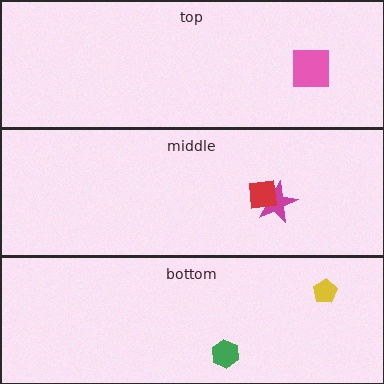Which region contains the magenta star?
The middle region.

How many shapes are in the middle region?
2.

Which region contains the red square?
The middle region.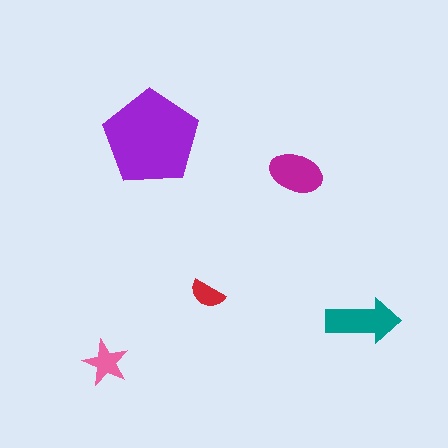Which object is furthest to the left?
The pink star is leftmost.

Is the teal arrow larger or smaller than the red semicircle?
Larger.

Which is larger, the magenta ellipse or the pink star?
The magenta ellipse.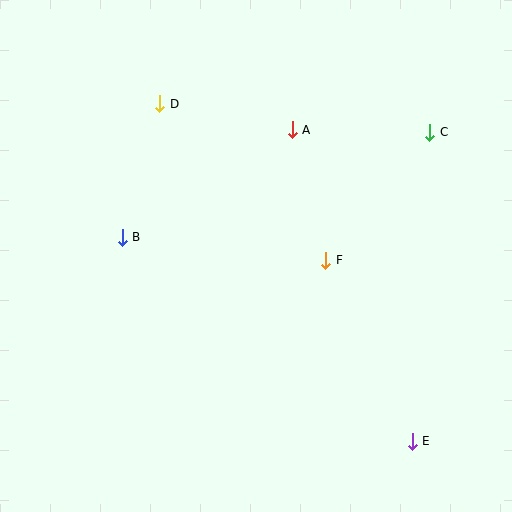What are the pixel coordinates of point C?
Point C is at (430, 132).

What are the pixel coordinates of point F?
Point F is at (326, 260).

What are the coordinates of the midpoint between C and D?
The midpoint between C and D is at (295, 118).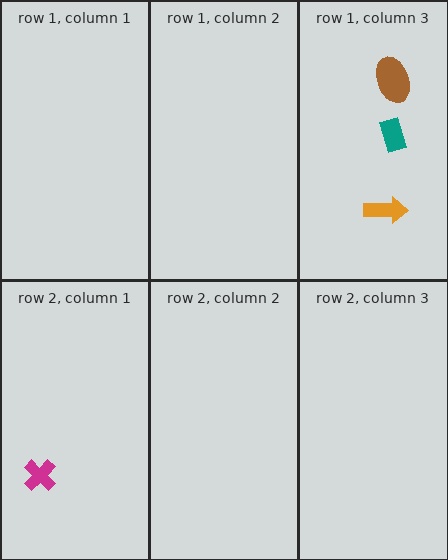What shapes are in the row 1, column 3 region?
The brown ellipse, the teal rectangle, the orange arrow.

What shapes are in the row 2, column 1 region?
The magenta cross.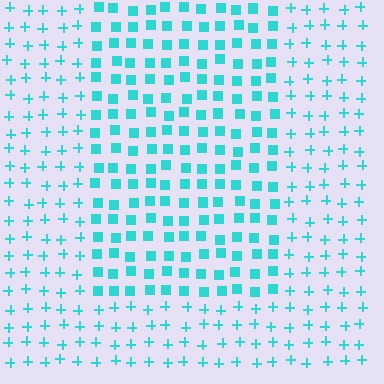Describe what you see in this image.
The image is filled with small cyan elements arranged in a uniform grid. A rectangle-shaped region contains squares, while the surrounding area contains plus signs. The boundary is defined purely by the change in element shape.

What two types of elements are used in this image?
The image uses squares inside the rectangle region and plus signs outside it.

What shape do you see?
I see a rectangle.